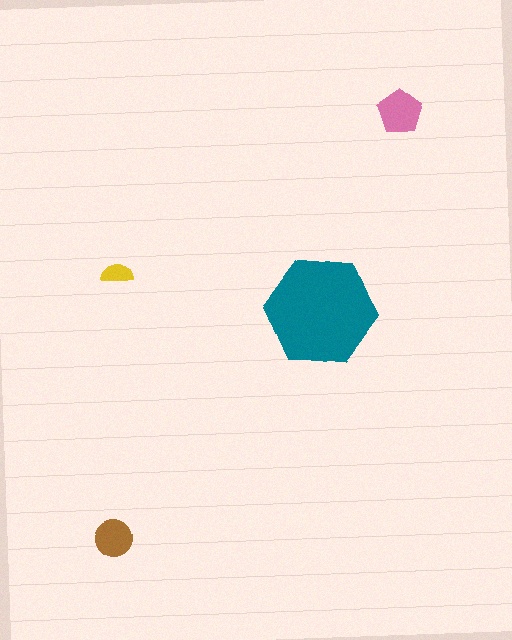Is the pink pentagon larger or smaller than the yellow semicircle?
Larger.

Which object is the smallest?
The yellow semicircle.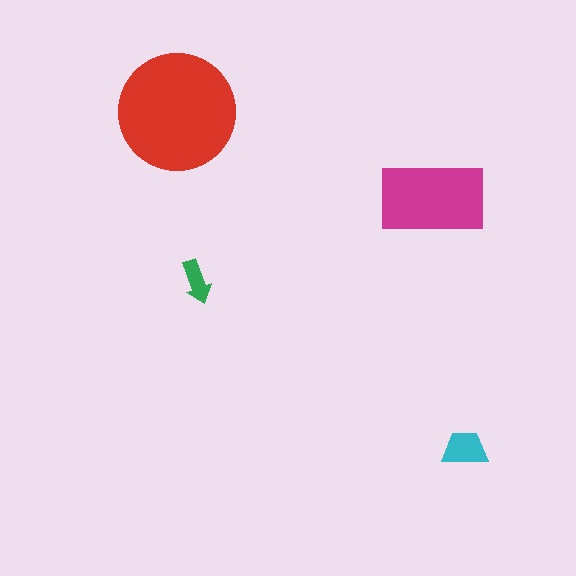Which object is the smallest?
The green arrow.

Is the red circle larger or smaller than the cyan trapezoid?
Larger.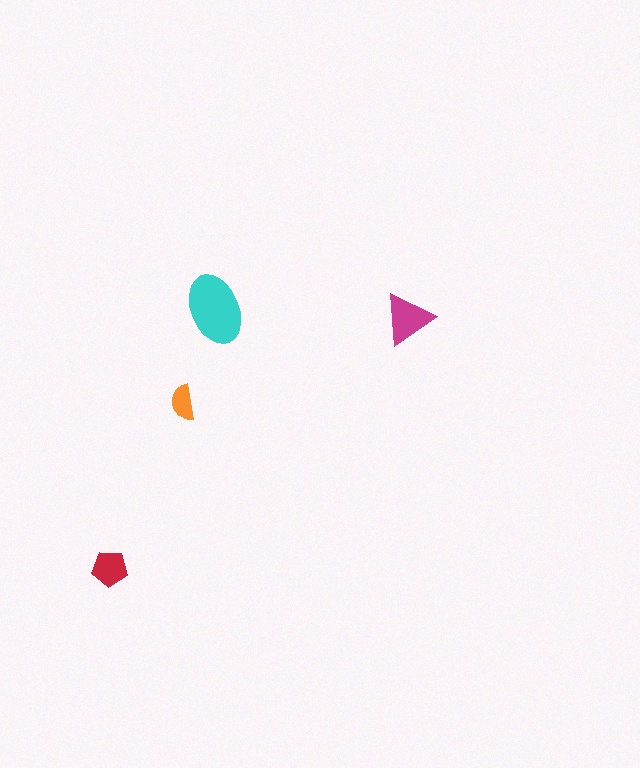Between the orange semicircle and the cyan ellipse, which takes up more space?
The cyan ellipse.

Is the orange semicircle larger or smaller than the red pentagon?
Smaller.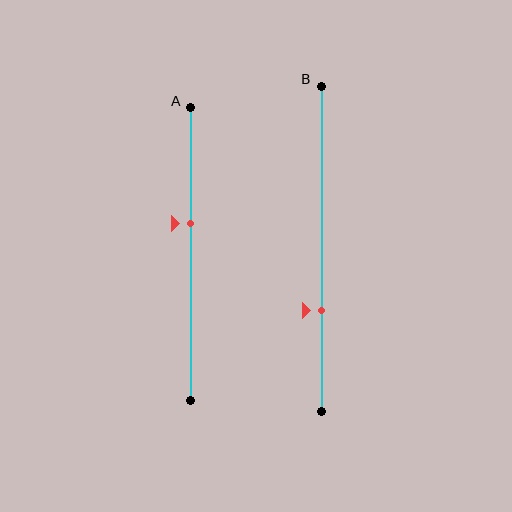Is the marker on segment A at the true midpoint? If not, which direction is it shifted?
No, the marker on segment A is shifted upward by about 11% of the segment length.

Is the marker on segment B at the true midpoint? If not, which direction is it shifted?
No, the marker on segment B is shifted downward by about 19% of the segment length.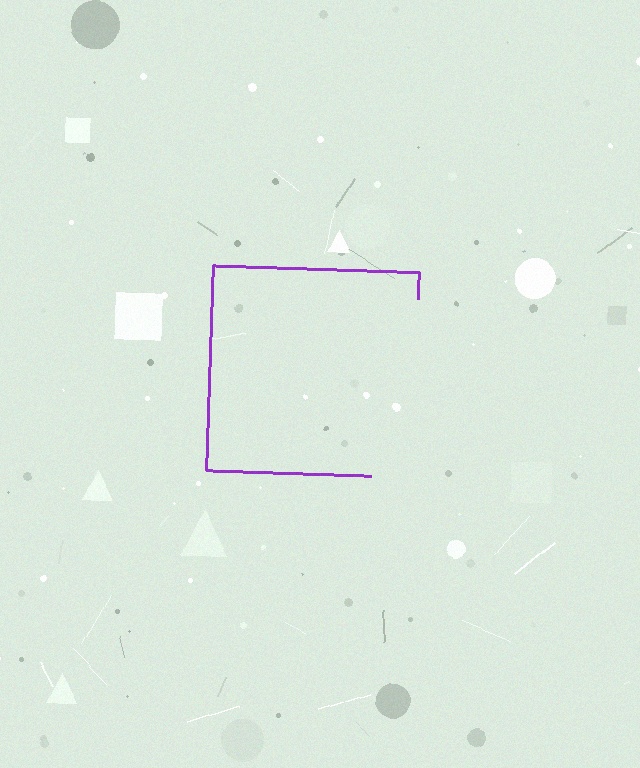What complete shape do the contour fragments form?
The contour fragments form a square.